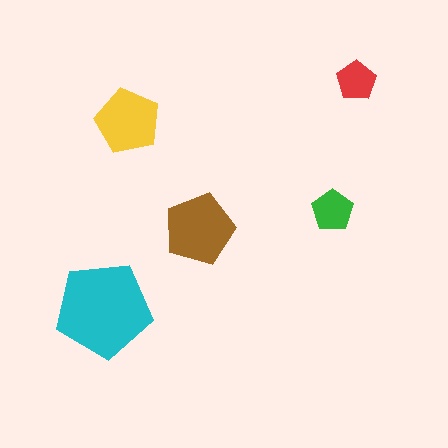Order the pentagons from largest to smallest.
the cyan one, the brown one, the yellow one, the green one, the red one.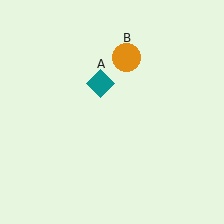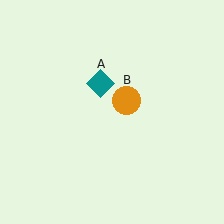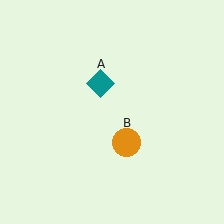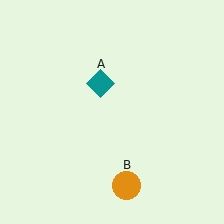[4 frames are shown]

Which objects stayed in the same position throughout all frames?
Teal diamond (object A) remained stationary.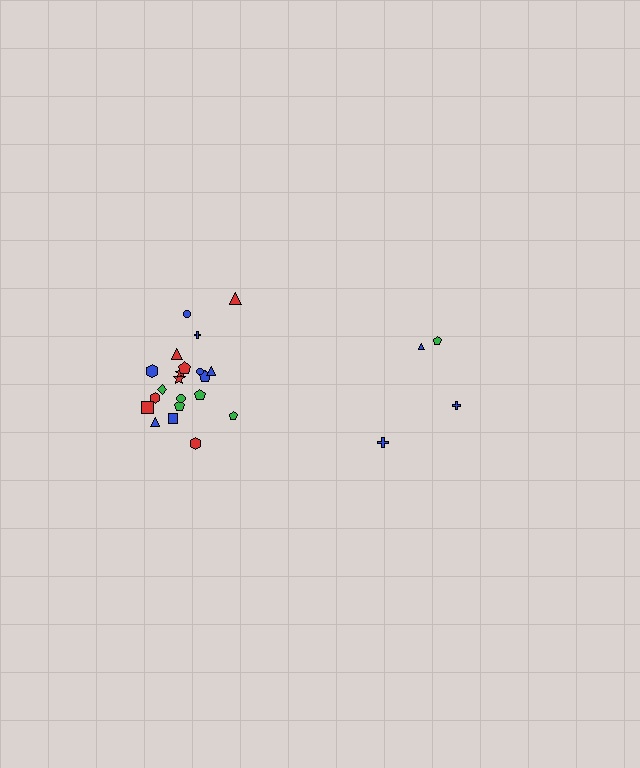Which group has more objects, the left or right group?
The left group.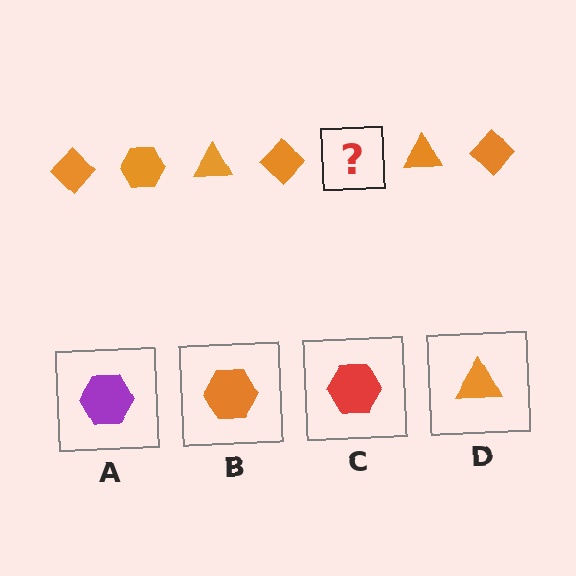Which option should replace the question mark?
Option B.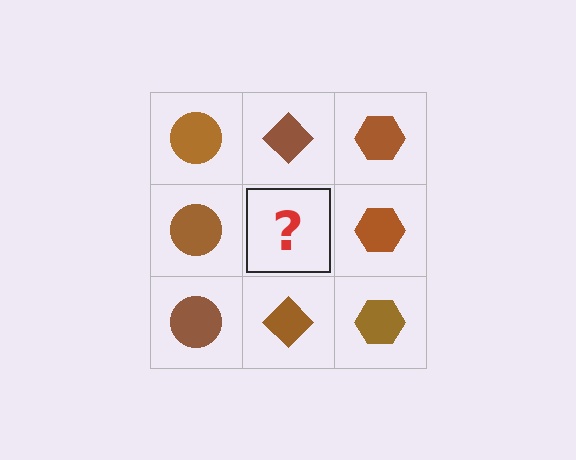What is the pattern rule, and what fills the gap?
The rule is that each column has a consistent shape. The gap should be filled with a brown diamond.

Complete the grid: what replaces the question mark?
The question mark should be replaced with a brown diamond.